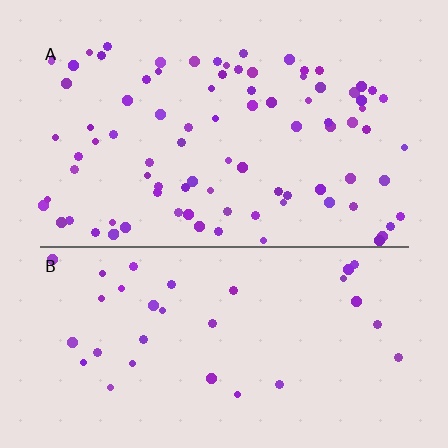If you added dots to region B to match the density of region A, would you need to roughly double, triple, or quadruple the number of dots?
Approximately triple.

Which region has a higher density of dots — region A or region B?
A (the top).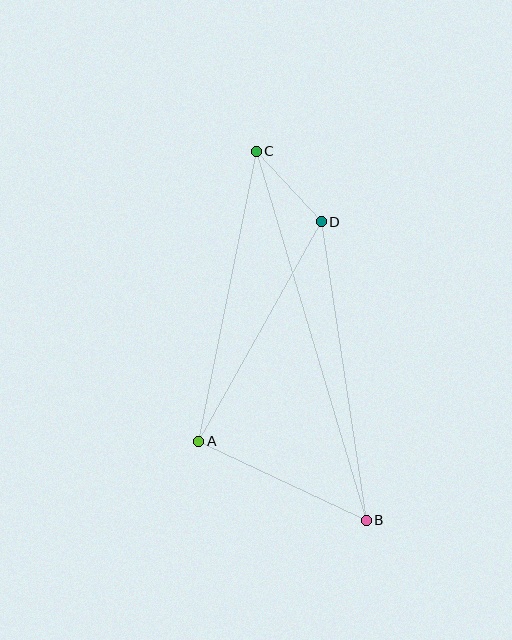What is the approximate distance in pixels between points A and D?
The distance between A and D is approximately 251 pixels.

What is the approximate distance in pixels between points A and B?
The distance between A and B is approximately 185 pixels.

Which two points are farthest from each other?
Points B and C are farthest from each other.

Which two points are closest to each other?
Points C and D are closest to each other.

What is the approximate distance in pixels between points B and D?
The distance between B and D is approximately 302 pixels.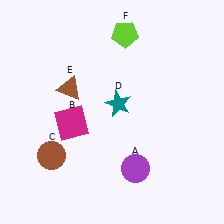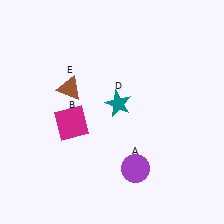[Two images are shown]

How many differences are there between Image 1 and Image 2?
There are 2 differences between the two images.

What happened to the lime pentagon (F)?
The lime pentagon (F) was removed in Image 2. It was in the top-right area of Image 1.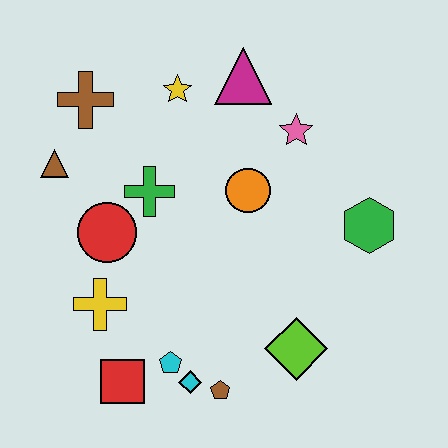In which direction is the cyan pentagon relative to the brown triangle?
The cyan pentagon is below the brown triangle.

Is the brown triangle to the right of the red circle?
No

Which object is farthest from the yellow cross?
The green hexagon is farthest from the yellow cross.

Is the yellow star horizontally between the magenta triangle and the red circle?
Yes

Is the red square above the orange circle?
No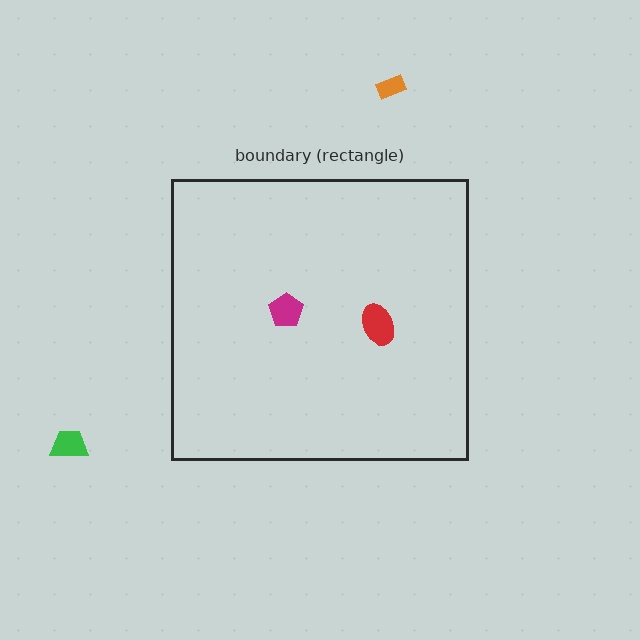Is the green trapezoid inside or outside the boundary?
Outside.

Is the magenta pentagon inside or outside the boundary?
Inside.